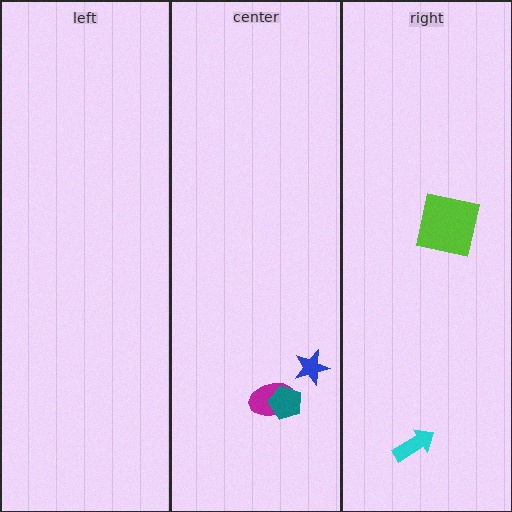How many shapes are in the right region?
2.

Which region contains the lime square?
The right region.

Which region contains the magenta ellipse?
The center region.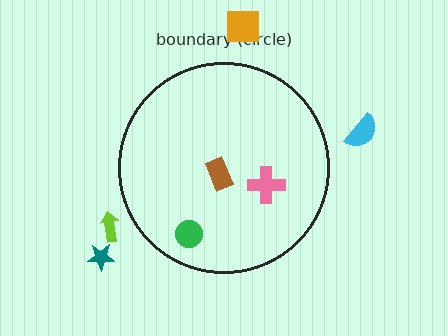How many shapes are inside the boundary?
3 inside, 4 outside.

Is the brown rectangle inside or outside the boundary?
Inside.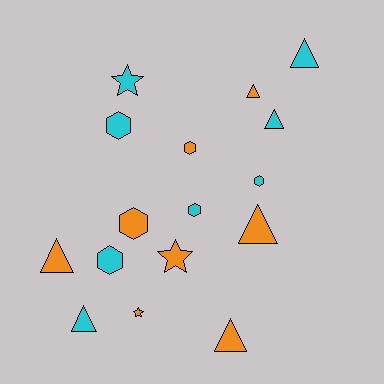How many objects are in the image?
There are 16 objects.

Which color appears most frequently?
Orange, with 8 objects.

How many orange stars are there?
There are 2 orange stars.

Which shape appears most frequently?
Triangle, with 7 objects.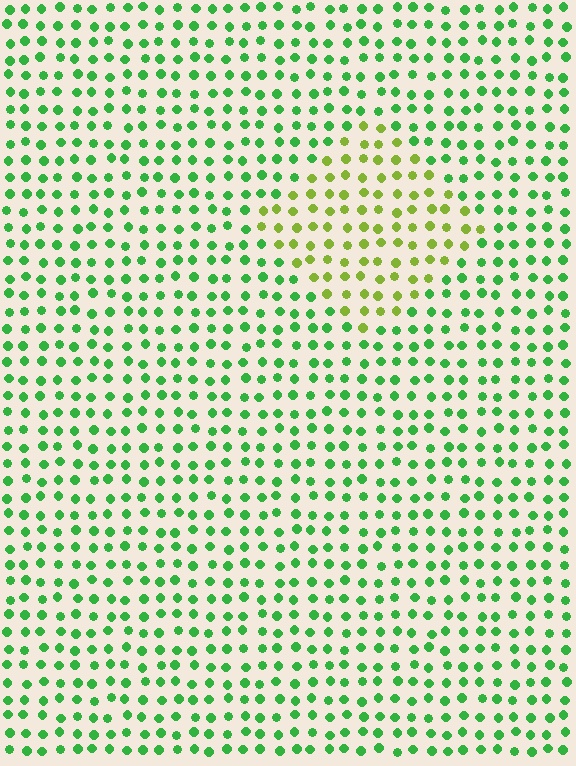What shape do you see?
I see a diamond.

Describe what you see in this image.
The image is filled with small green elements in a uniform arrangement. A diamond-shaped region is visible where the elements are tinted to a slightly different hue, forming a subtle color boundary.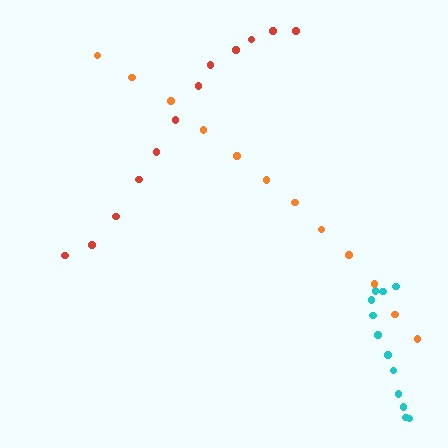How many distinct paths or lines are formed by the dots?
There are 3 distinct paths.